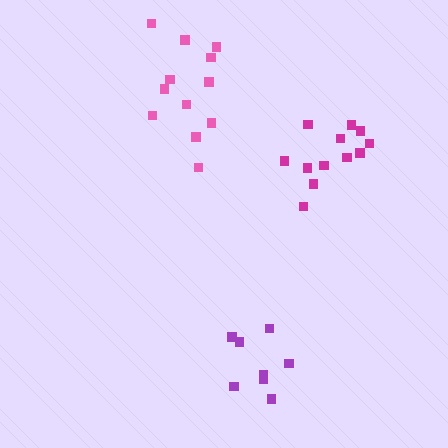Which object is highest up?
The pink cluster is topmost.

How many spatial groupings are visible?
There are 3 spatial groupings.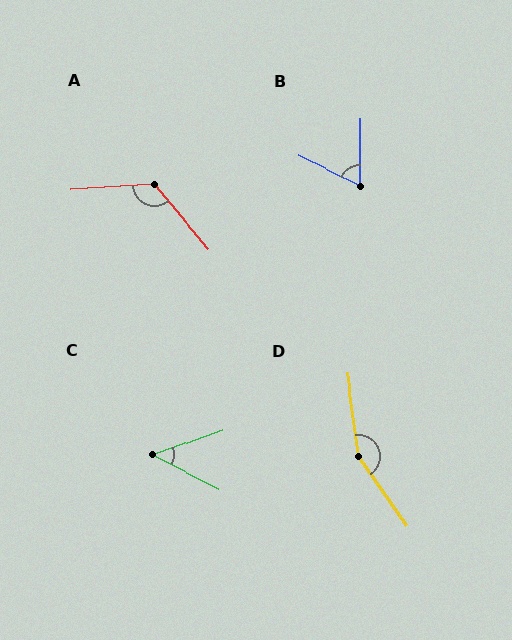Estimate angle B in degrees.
Approximately 65 degrees.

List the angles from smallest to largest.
C (46°), B (65°), A (126°), D (154°).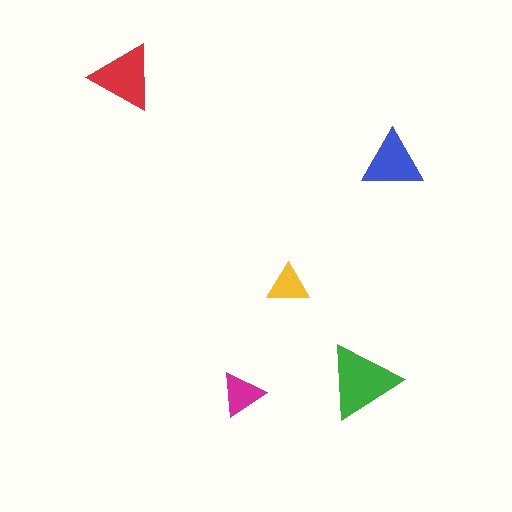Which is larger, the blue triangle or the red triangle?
The red one.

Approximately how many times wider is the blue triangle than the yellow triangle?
About 1.5 times wider.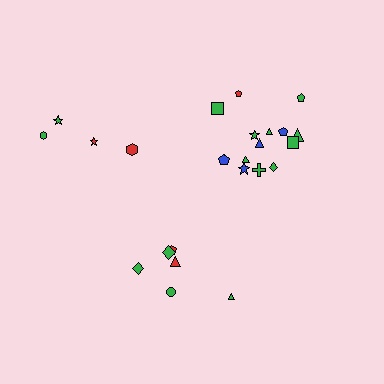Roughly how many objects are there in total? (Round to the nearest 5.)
Roughly 25 objects in total.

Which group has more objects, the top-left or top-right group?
The top-right group.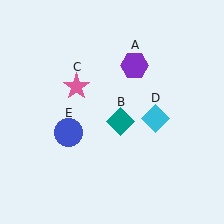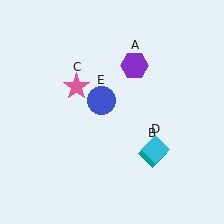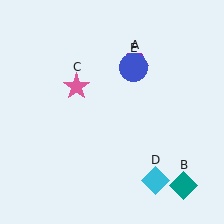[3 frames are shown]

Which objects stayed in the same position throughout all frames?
Purple hexagon (object A) and pink star (object C) remained stationary.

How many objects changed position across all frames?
3 objects changed position: teal diamond (object B), cyan diamond (object D), blue circle (object E).